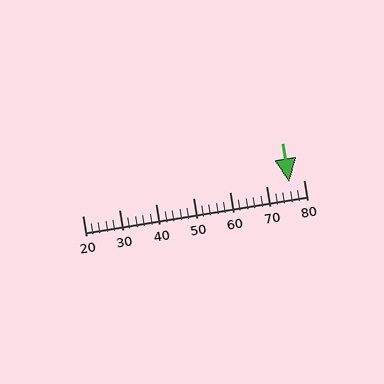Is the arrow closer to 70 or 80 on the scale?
The arrow is closer to 80.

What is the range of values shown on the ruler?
The ruler shows values from 20 to 80.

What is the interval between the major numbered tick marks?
The major tick marks are spaced 10 units apart.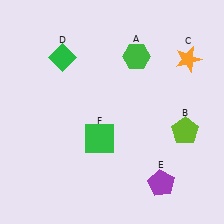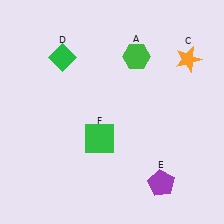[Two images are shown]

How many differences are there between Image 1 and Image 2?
There is 1 difference between the two images.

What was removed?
The lime pentagon (B) was removed in Image 2.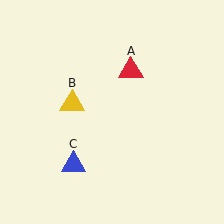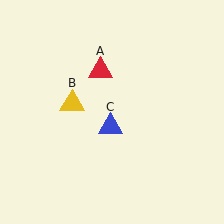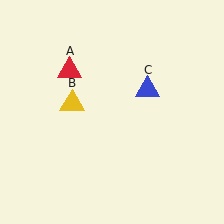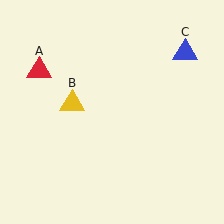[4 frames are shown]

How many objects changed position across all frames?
2 objects changed position: red triangle (object A), blue triangle (object C).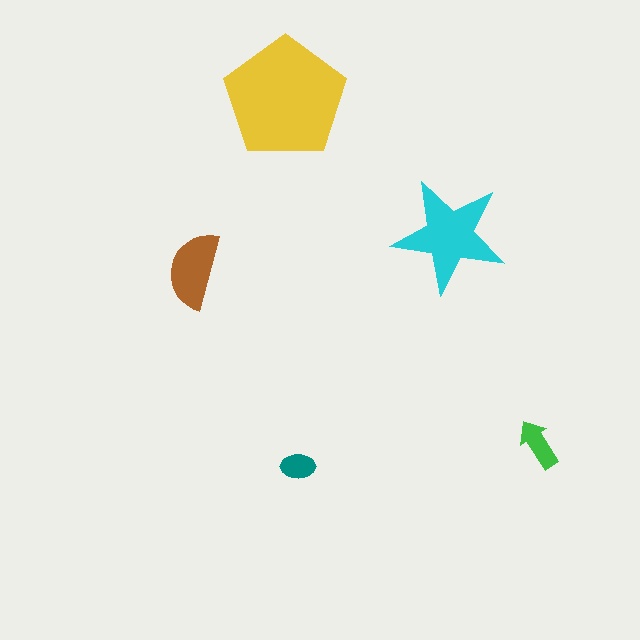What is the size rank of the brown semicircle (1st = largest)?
3rd.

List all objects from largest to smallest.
The yellow pentagon, the cyan star, the brown semicircle, the green arrow, the teal ellipse.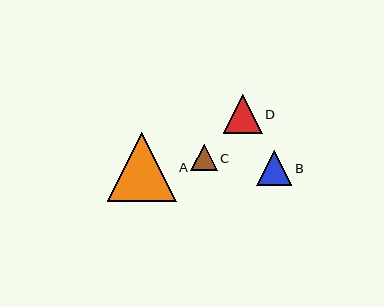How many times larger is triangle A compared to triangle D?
Triangle A is approximately 1.8 times the size of triangle D.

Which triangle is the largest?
Triangle A is the largest with a size of approximately 69 pixels.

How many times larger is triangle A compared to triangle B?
Triangle A is approximately 1.9 times the size of triangle B.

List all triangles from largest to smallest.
From largest to smallest: A, D, B, C.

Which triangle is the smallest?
Triangle C is the smallest with a size of approximately 26 pixels.